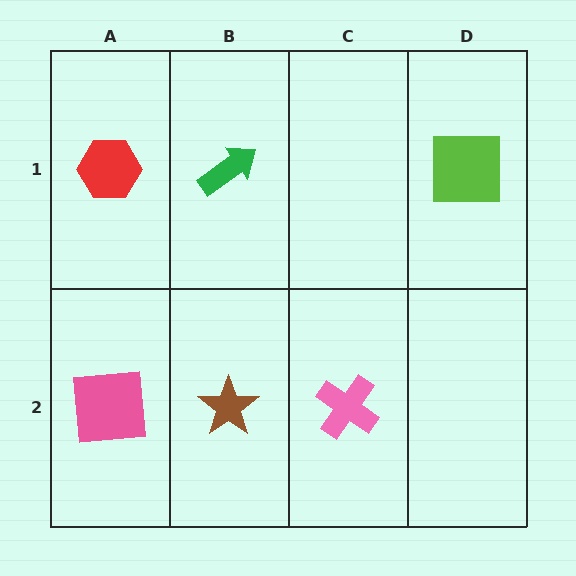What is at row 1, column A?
A red hexagon.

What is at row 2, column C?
A pink cross.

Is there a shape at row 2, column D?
No, that cell is empty.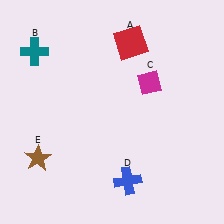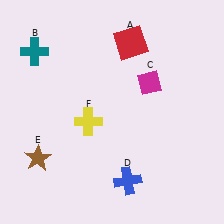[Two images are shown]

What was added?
A yellow cross (F) was added in Image 2.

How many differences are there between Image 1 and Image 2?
There is 1 difference between the two images.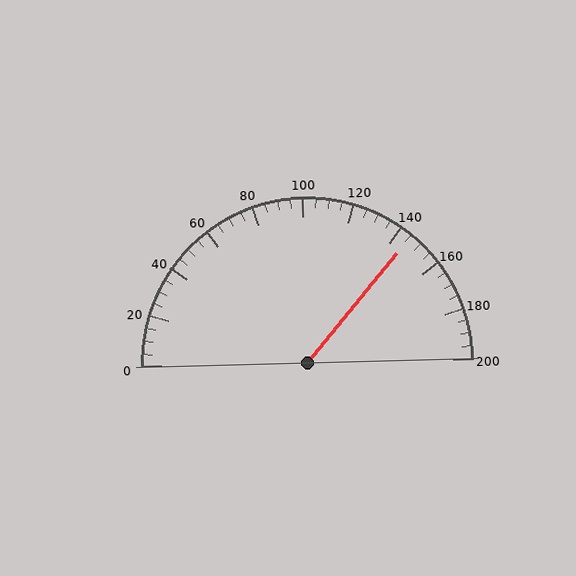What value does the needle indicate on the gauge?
The needle indicates approximately 145.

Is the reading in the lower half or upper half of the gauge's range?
The reading is in the upper half of the range (0 to 200).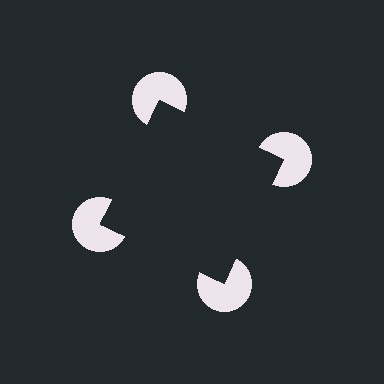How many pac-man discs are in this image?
There are 4 — one at each vertex of the illusory square.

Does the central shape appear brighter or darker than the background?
It typically appears slightly darker than the background, even though no actual brightness change is drawn.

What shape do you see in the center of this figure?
An illusory square — its edges are inferred from the aligned wedge cuts in the pac-man discs, not physically drawn.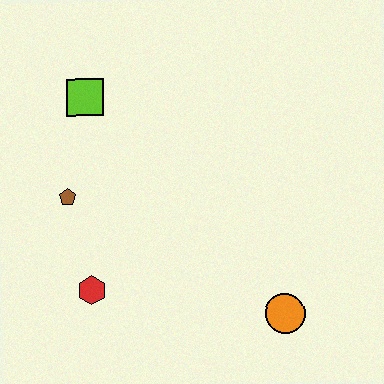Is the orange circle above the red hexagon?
No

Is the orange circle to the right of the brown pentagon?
Yes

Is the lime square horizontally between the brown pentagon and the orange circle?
Yes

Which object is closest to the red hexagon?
The brown pentagon is closest to the red hexagon.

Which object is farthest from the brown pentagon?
The orange circle is farthest from the brown pentagon.